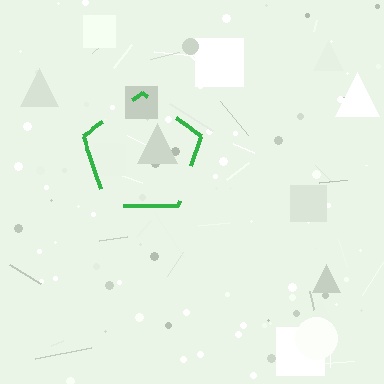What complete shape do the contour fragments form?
The contour fragments form a pentagon.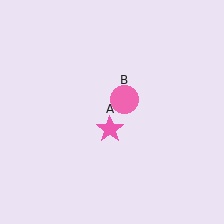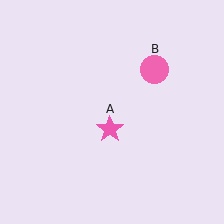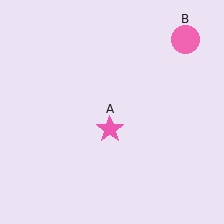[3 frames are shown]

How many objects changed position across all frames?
1 object changed position: pink circle (object B).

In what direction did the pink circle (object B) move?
The pink circle (object B) moved up and to the right.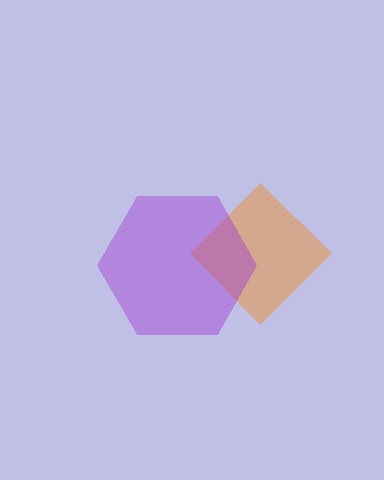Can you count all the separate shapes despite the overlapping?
Yes, there are 2 separate shapes.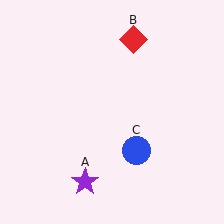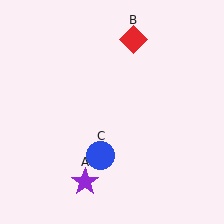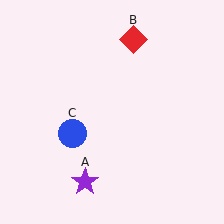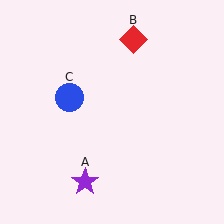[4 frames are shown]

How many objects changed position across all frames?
1 object changed position: blue circle (object C).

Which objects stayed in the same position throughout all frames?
Purple star (object A) and red diamond (object B) remained stationary.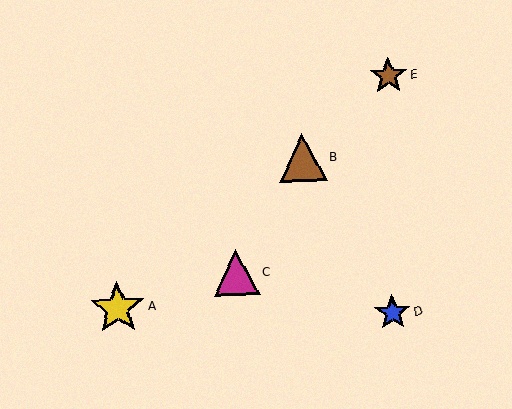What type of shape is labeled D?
Shape D is a blue star.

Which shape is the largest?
The yellow star (labeled A) is the largest.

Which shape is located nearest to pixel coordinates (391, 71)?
The brown star (labeled E) at (388, 76) is nearest to that location.